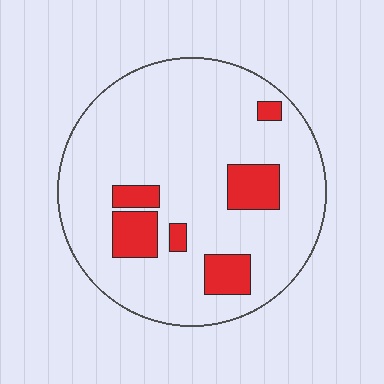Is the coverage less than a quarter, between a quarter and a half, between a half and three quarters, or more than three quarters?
Less than a quarter.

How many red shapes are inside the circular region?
6.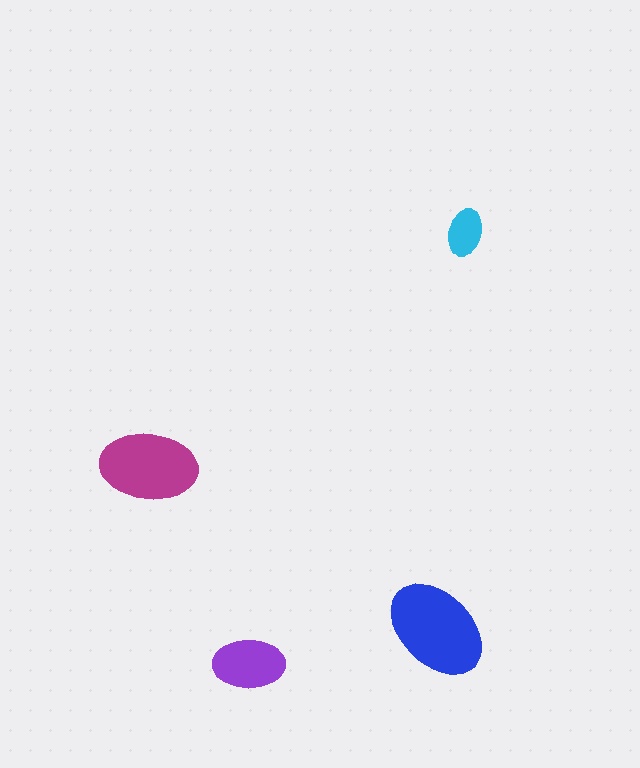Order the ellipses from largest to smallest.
the blue one, the magenta one, the purple one, the cyan one.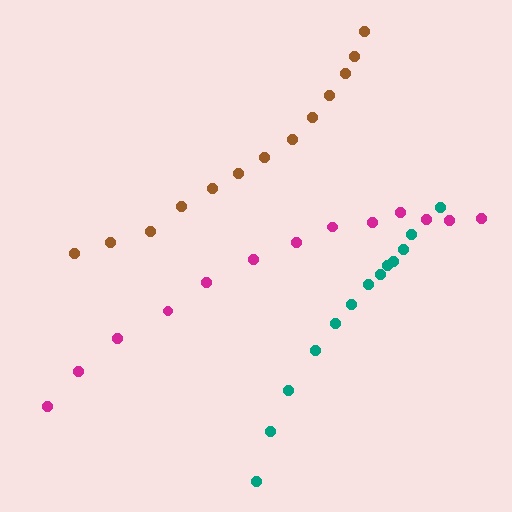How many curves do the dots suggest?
There are 3 distinct paths.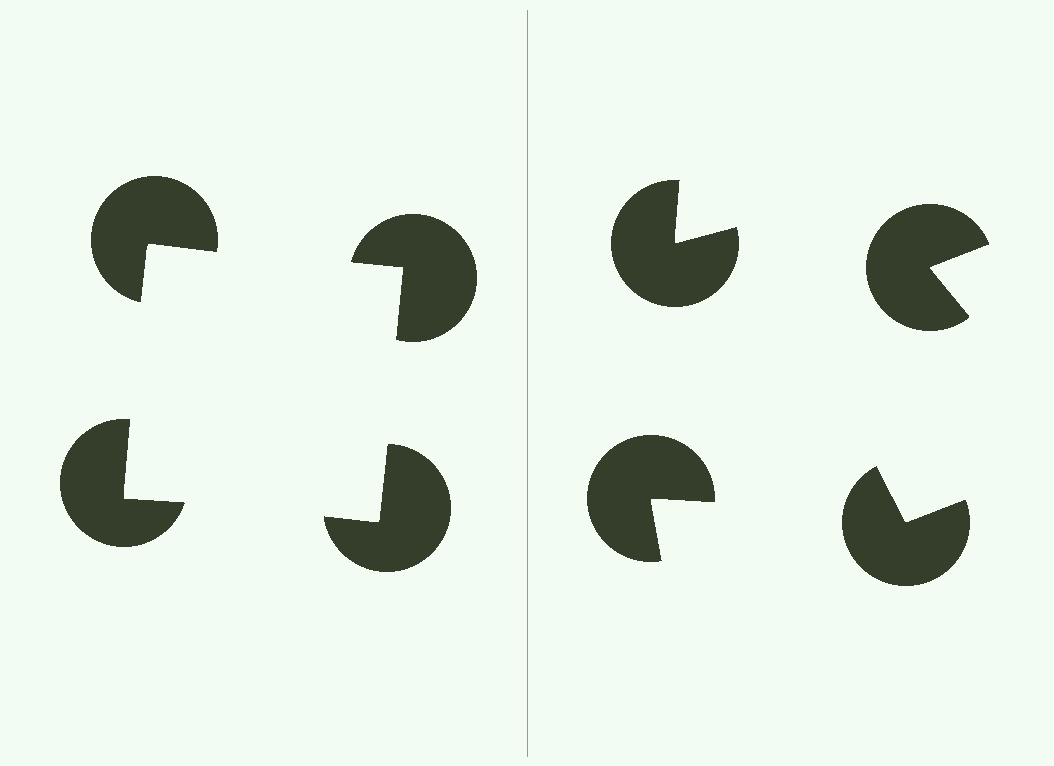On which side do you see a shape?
An illusory square appears on the left side. On the right side the wedge cuts are rotated, so no coherent shape forms.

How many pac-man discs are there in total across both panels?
8 — 4 on each side.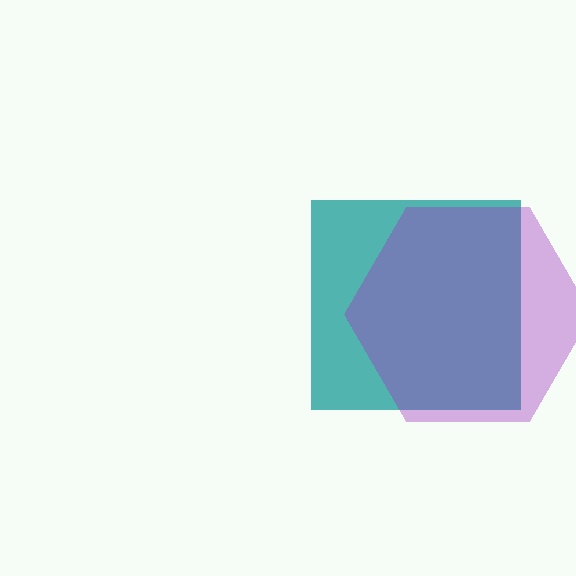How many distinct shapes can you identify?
There are 2 distinct shapes: a teal square, a purple hexagon.